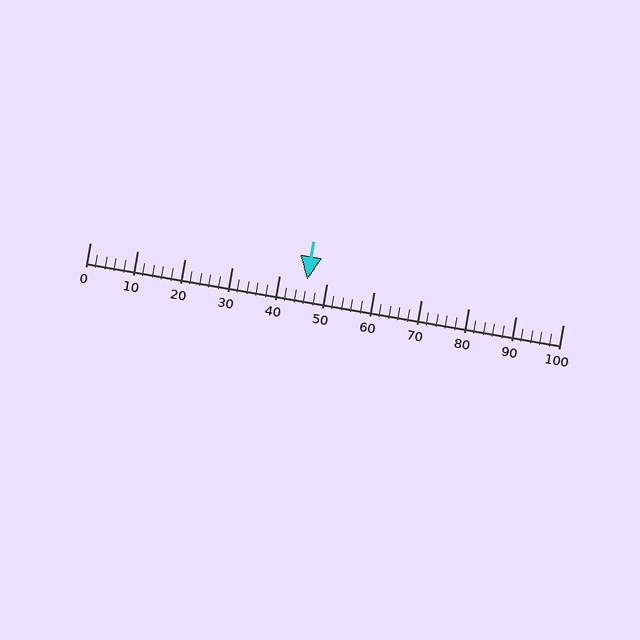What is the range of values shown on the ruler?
The ruler shows values from 0 to 100.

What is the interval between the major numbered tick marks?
The major tick marks are spaced 10 units apart.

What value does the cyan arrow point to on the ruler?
The cyan arrow points to approximately 46.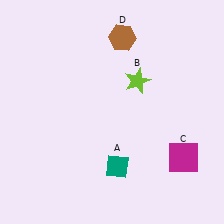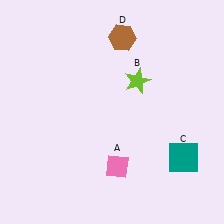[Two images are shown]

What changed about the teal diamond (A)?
In Image 1, A is teal. In Image 2, it changed to pink.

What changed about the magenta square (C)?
In Image 1, C is magenta. In Image 2, it changed to teal.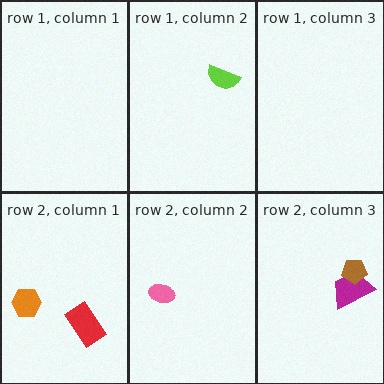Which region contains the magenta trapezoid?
The row 2, column 3 region.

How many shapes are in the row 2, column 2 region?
1.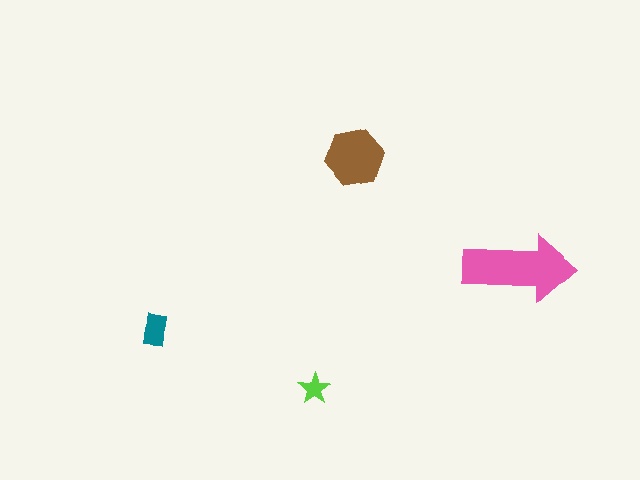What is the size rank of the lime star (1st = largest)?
4th.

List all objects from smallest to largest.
The lime star, the teal rectangle, the brown hexagon, the pink arrow.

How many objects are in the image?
There are 4 objects in the image.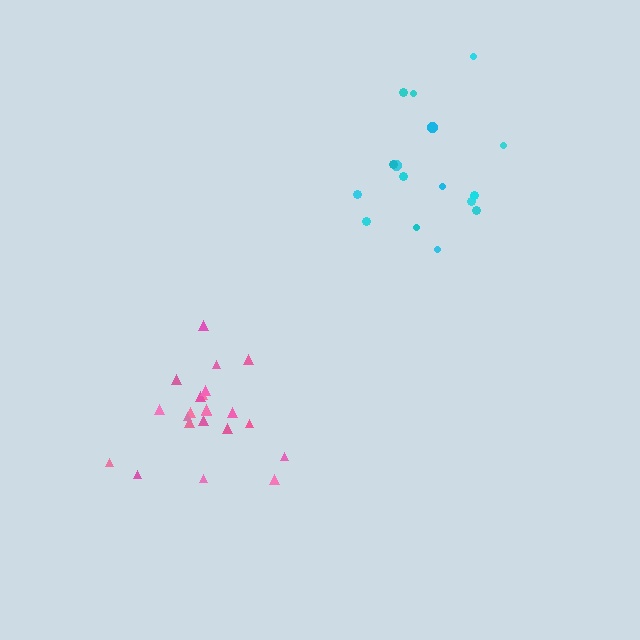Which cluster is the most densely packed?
Pink.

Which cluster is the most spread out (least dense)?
Cyan.